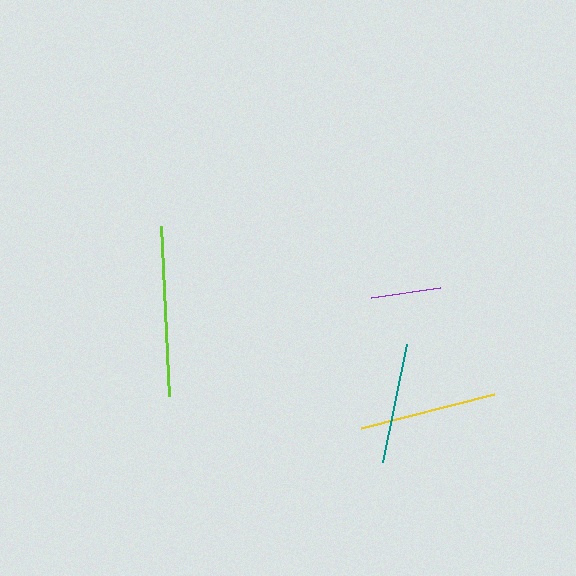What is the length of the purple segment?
The purple segment is approximately 70 pixels long.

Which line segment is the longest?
The lime line is the longest at approximately 170 pixels.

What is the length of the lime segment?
The lime segment is approximately 170 pixels long.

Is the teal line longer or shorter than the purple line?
The teal line is longer than the purple line.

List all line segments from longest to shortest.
From longest to shortest: lime, yellow, teal, purple.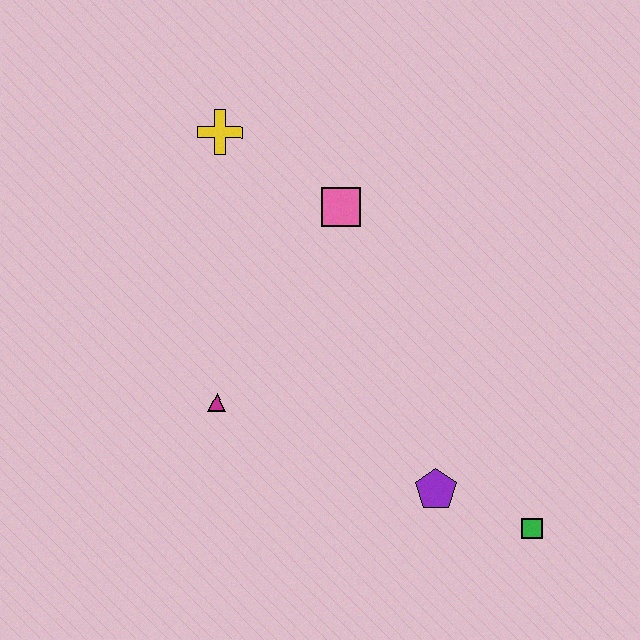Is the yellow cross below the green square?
No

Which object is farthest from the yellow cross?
The green square is farthest from the yellow cross.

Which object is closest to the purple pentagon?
The green square is closest to the purple pentagon.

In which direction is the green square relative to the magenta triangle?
The green square is to the right of the magenta triangle.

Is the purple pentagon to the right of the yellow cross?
Yes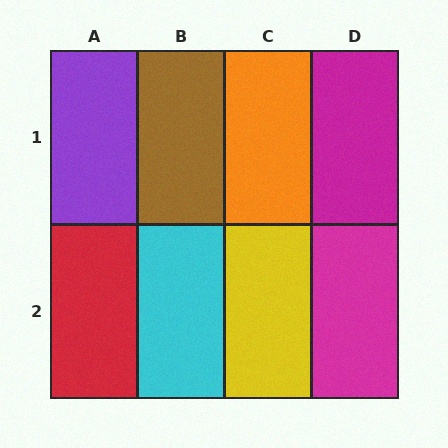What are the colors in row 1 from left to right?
Purple, brown, orange, magenta.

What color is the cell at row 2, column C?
Yellow.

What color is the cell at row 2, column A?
Red.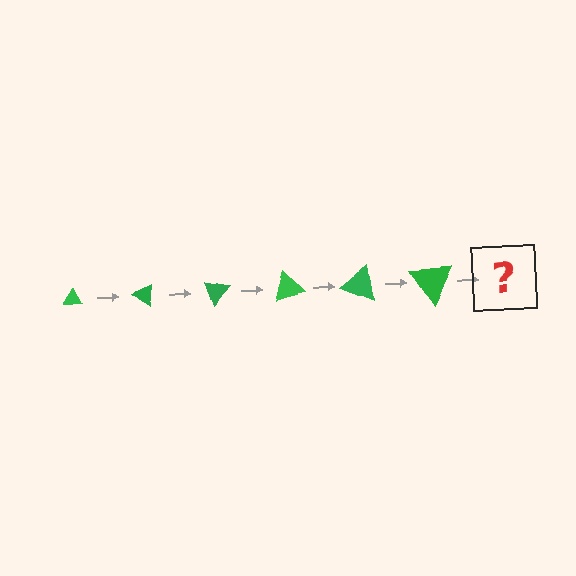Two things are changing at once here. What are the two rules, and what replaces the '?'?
The two rules are that the triangle grows larger each step and it rotates 35 degrees each step. The '?' should be a triangle, larger than the previous one and rotated 210 degrees from the start.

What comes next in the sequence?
The next element should be a triangle, larger than the previous one and rotated 210 degrees from the start.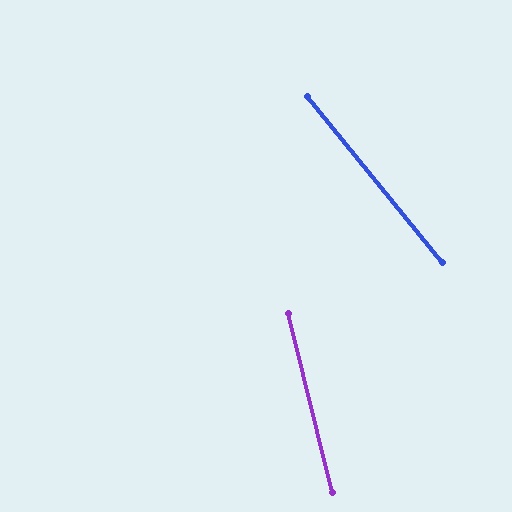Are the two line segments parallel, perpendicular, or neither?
Neither parallel nor perpendicular — they differ by about 25°.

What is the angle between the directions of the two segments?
Approximately 25 degrees.